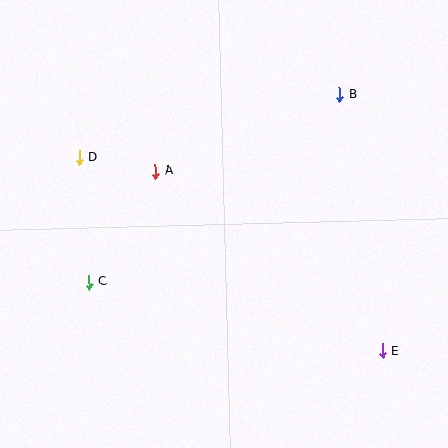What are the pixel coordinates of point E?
Point E is at (383, 351).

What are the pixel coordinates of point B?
Point B is at (339, 94).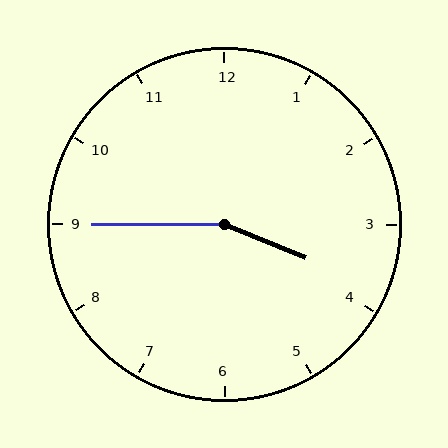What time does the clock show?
3:45.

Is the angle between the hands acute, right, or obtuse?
It is obtuse.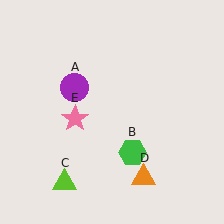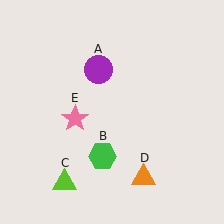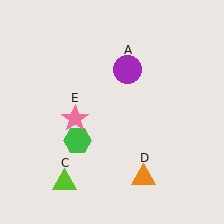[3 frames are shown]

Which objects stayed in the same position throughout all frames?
Lime triangle (object C) and orange triangle (object D) and pink star (object E) remained stationary.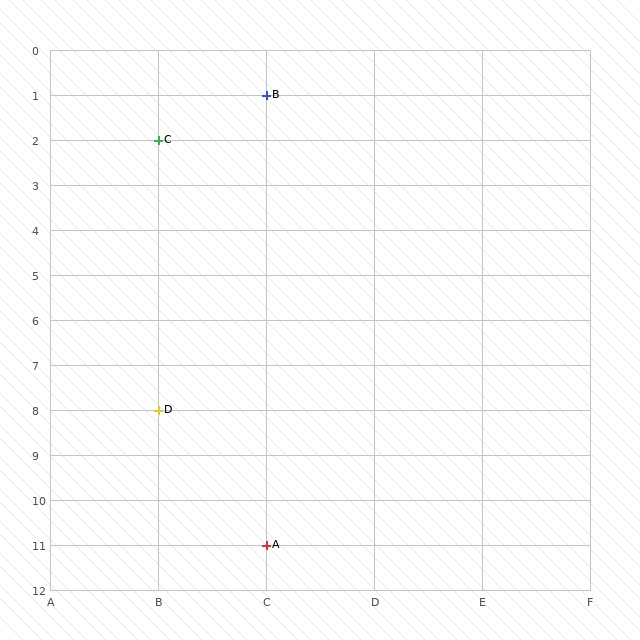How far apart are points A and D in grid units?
Points A and D are 1 column and 3 rows apart (about 3.2 grid units diagonally).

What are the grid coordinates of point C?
Point C is at grid coordinates (B, 2).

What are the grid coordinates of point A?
Point A is at grid coordinates (C, 11).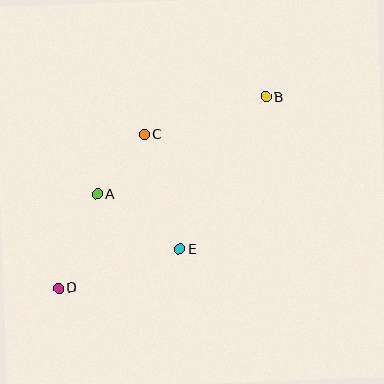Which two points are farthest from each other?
Points B and D are farthest from each other.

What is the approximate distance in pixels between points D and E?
The distance between D and E is approximately 127 pixels.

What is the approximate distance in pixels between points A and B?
The distance between A and B is approximately 195 pixels.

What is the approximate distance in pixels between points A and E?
The distance between A and E is approximately 99 pixels.